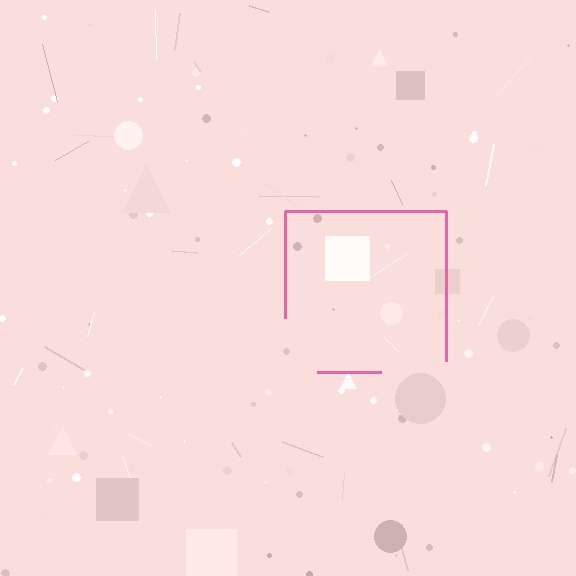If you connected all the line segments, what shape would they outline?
They would outline a square.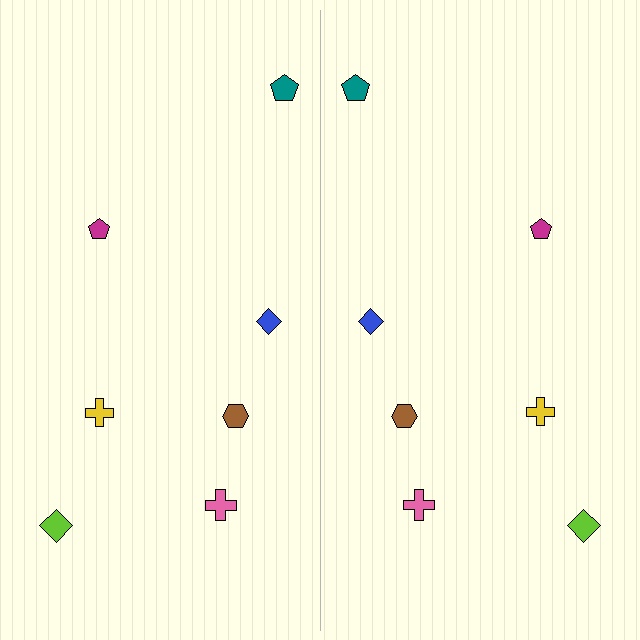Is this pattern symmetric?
Yes, this pattern has bilateral (reflection) symmetry.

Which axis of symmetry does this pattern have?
The pattern has a vertical axis of symmetry running through the center of the image.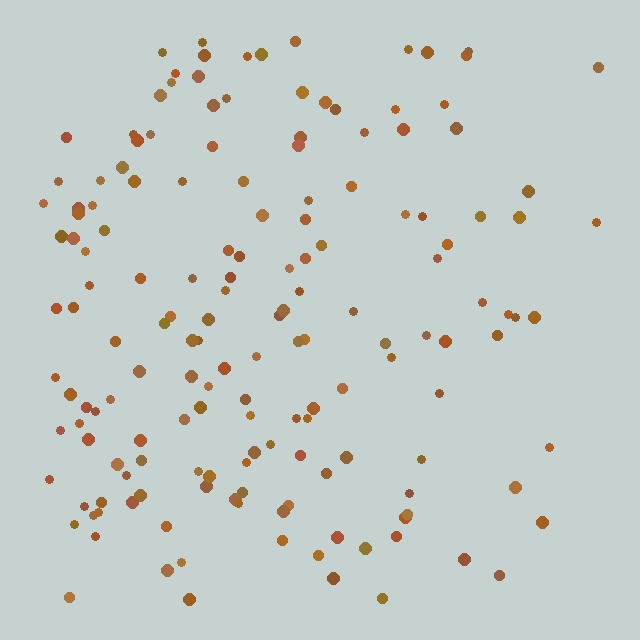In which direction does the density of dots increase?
From right to left, with the left side densest.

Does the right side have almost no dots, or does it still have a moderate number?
Still a moderate number, just noticeably fewer than the left.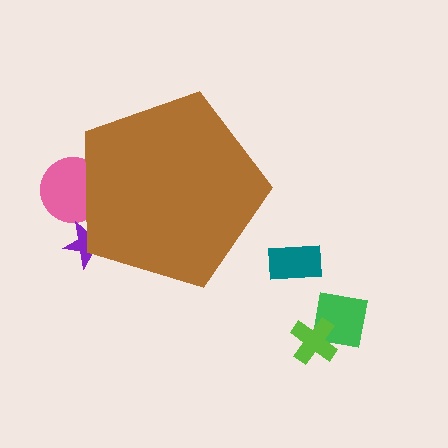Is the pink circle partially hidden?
Yes, the pink circle is partially hidden behind the brown pentagon.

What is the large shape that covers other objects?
A brown pentagon.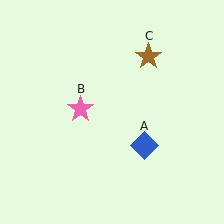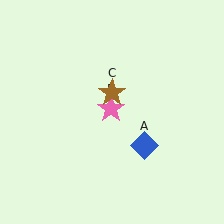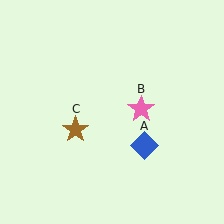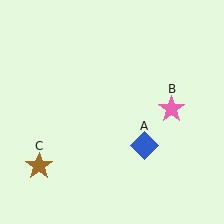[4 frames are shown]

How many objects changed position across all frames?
2 objects changed position: pink star (object B), brown star (object C).